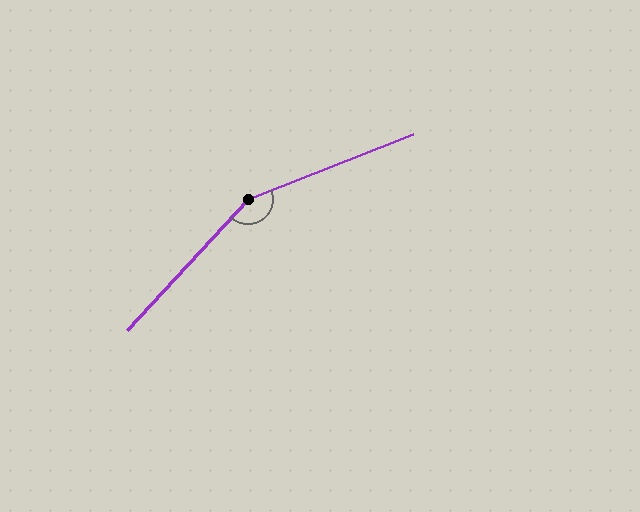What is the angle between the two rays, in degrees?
Approximately 154 degrees.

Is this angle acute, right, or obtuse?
It is obtuse.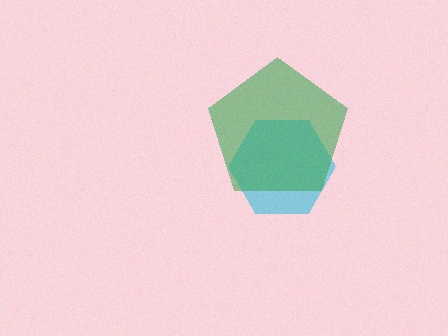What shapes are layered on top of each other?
The layered shapes are: a cyan hexagon, a green pentagon.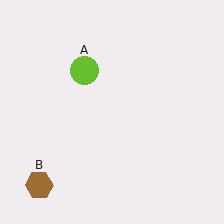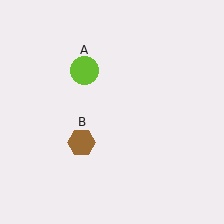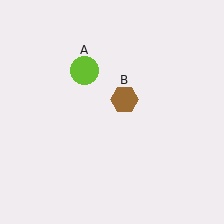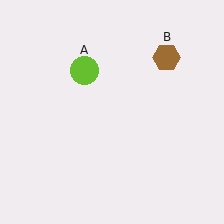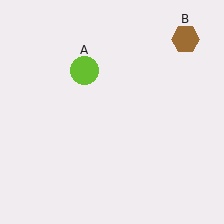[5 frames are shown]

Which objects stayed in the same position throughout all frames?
Lime circle (object A) remained stationary.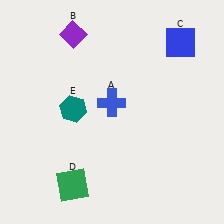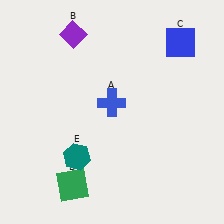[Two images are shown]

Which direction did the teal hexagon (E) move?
The teal hexagon (E) moved down.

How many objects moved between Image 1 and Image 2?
1 object moved between the two images.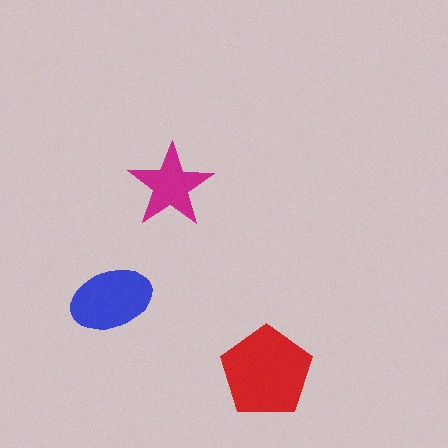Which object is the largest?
The red pentagon.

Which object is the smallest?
The magenta star.